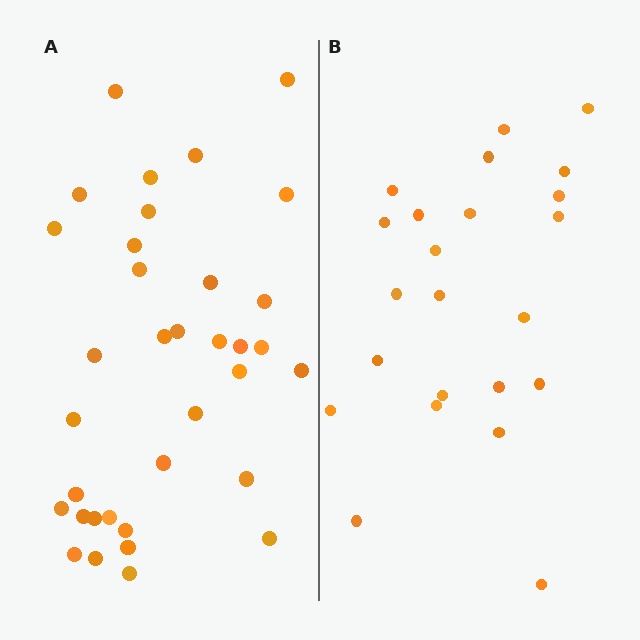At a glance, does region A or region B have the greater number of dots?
Region A (the left region) has more dots.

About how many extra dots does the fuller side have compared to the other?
Region A has roughly 12 or so more dots than region B.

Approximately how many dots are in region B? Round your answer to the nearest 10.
About 20 dots. (The exact count is 23, which rounds to 20.)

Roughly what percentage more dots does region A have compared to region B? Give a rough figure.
About 50% more.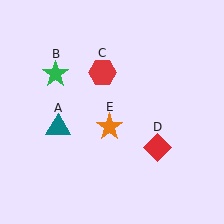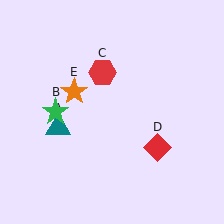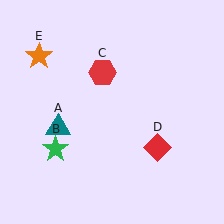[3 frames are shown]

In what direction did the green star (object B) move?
The green star (object B) moved down.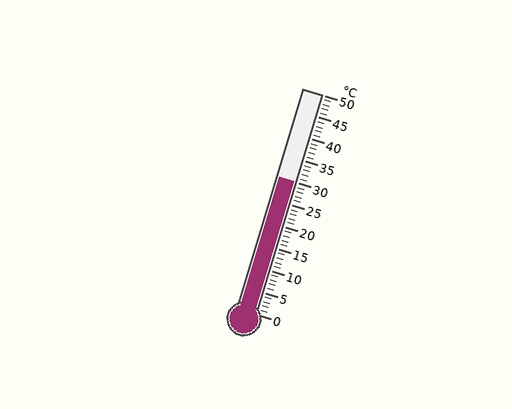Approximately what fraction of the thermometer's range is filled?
The thermometer is filled to approximately 60% of its range.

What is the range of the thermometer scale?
The thermometer scale ranges from 0°C to 50°C.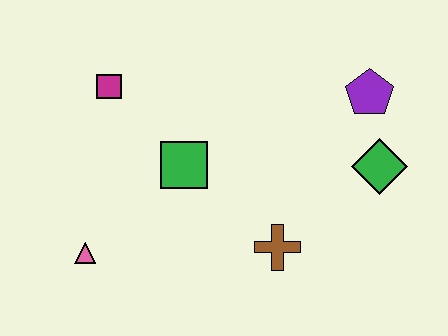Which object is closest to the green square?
The magenta square is closest to the green square.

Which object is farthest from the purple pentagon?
The pink triangle is farthest from the purple pentagon.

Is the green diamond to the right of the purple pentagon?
Yes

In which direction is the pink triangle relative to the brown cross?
The pink triangle is to the left of the brown cross.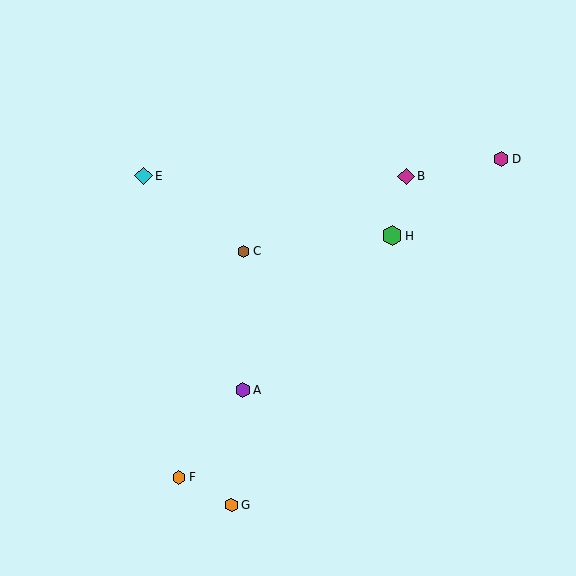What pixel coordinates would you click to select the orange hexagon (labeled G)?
Click at (232, 505) to select the orange hexagon G.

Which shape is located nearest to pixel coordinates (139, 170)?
The cyan diamond (labeled E) at (144, 176) is nearest to that location.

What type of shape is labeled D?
Shape D is a magenta hexagon.